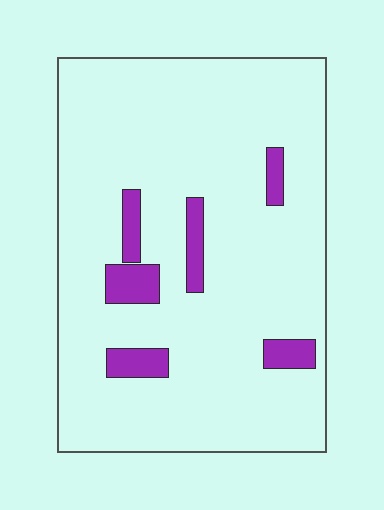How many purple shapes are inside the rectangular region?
6.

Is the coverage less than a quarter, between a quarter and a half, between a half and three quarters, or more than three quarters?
Less than a quarter.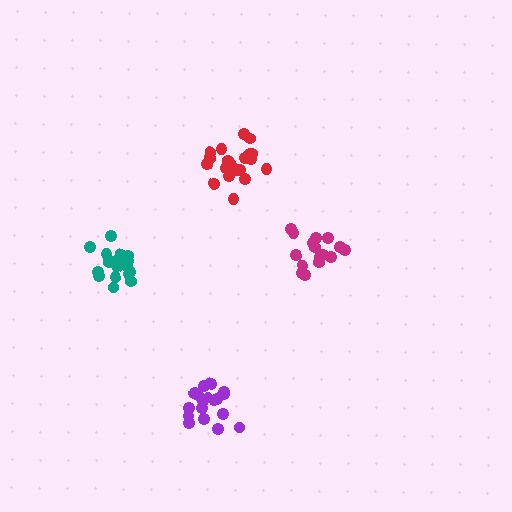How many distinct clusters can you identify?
There are 4 distinct clusters.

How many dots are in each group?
Group 1: 16 dots, Group 2: 18 dots, Group 3: 20 dots, Group 4: 18 dots (72 total).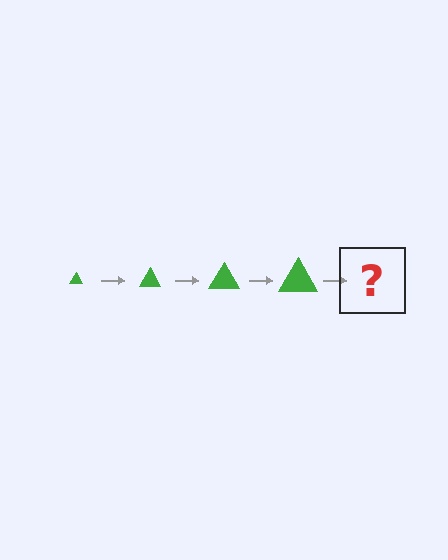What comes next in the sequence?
The next element should be a green triangle, larger than the previous one.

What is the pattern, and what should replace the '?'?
The pattern is that the triangle gets progressively larger each step. The '?' should be a green triangle, larger than the previous one.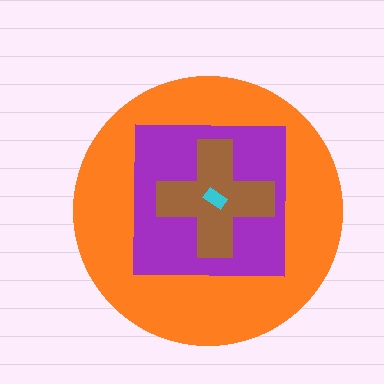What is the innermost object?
The cyan rectangle.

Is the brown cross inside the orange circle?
Yes.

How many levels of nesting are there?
4.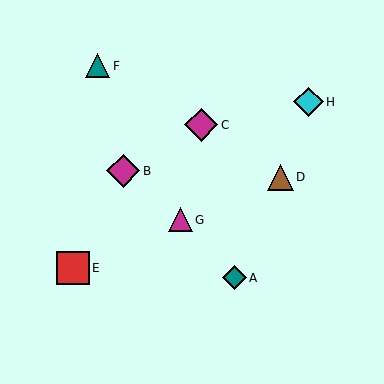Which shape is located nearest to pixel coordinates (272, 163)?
The brown triangle (labeled D) at (280, 177) is nearest to that location.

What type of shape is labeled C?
Shape C is a magenta diamond.